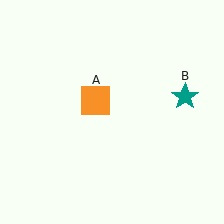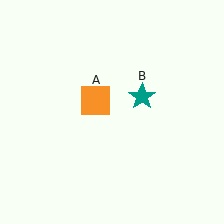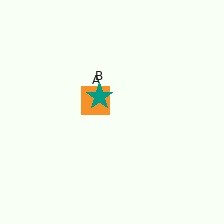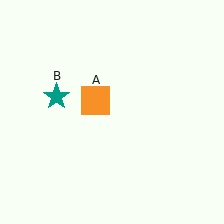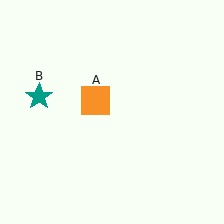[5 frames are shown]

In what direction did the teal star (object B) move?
The teal star (object B) moved left.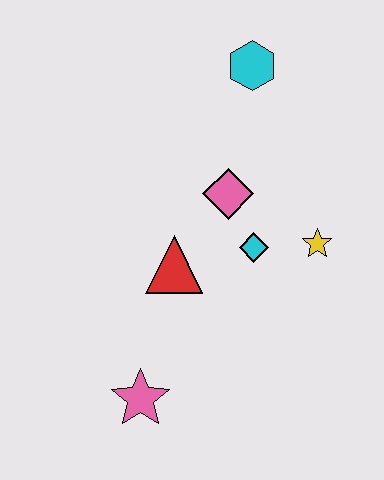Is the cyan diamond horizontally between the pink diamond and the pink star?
No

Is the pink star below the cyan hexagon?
Yes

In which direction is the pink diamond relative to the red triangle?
The pink diamond is above the red triangle.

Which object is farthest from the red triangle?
The cyan hexagon is farthest from the red triangle.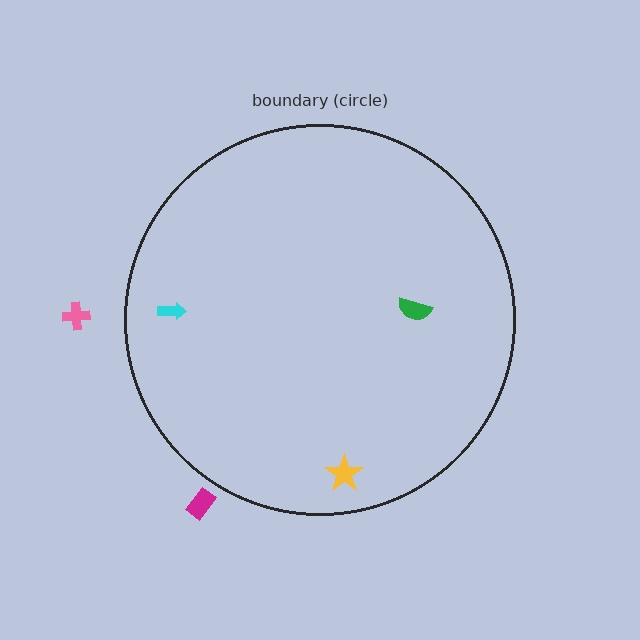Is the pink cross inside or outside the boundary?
Outside.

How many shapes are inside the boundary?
3 inside, 2 outside.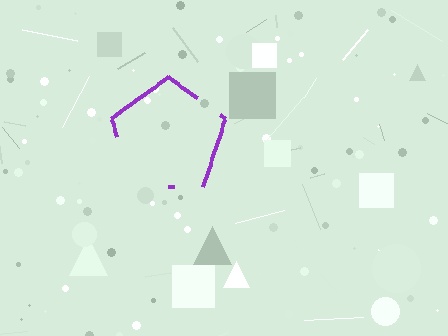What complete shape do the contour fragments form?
The contour fragments form a pentagon.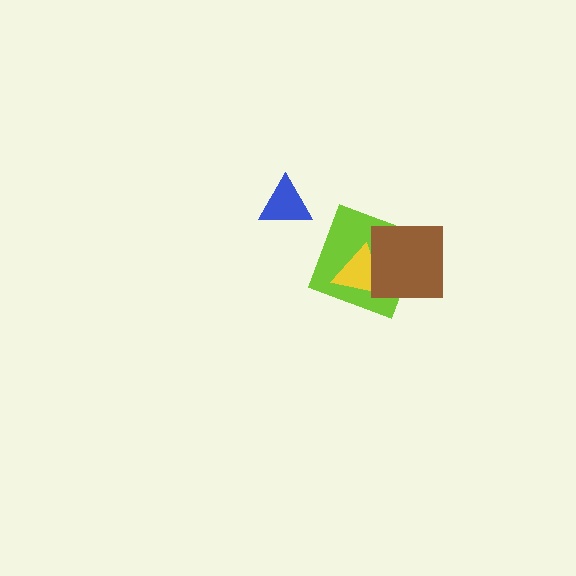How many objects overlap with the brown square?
2 objects overlap with the brown square.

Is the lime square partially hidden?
Yes, it is partially covered by another shape.